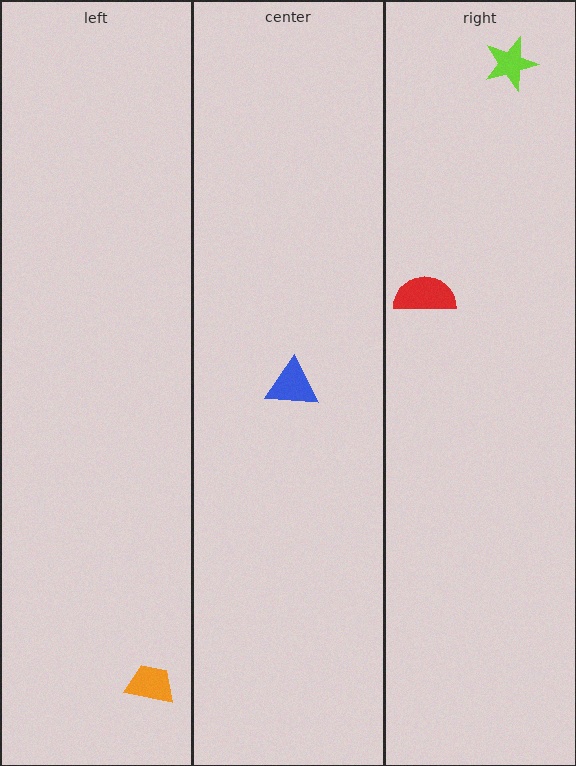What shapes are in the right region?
The red semicircle, the lime star.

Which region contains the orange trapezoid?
The left region.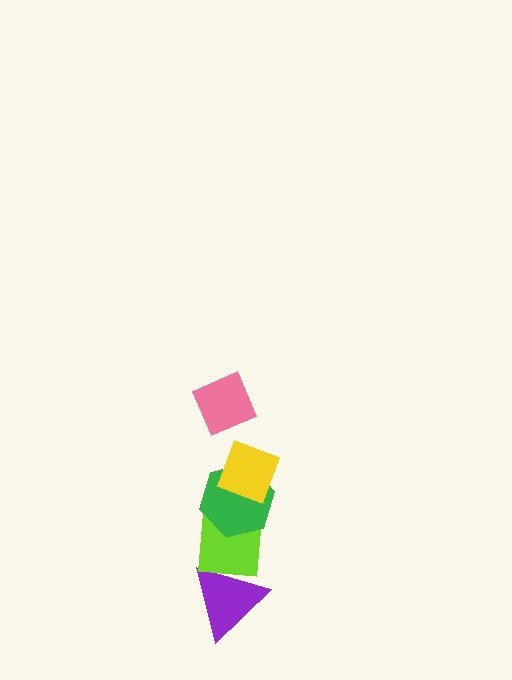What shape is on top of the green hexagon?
The yellow diamond is on top of the green hexagon.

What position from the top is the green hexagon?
The green hexagon is 3rd from the top.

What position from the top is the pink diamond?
The pink diamond is 1st from the top.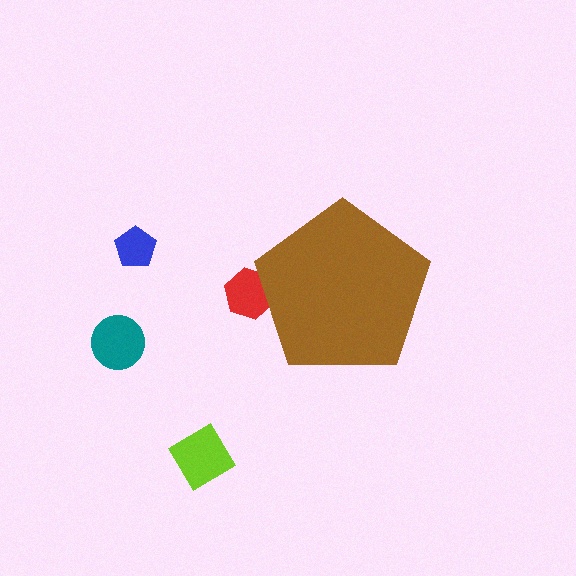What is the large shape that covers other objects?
A brown pentagon.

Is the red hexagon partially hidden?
Yes, the red hexagon is partially hidden behind the brown pentagon.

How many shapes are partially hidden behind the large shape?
1 shape is partially hidden.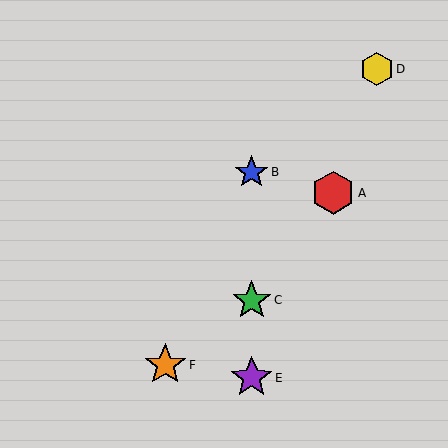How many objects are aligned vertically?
3 objects (B, C, E) are aligned vertically.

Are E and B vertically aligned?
Yes, both are at x≈252.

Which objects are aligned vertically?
Objects B, C, E are aligned vertically.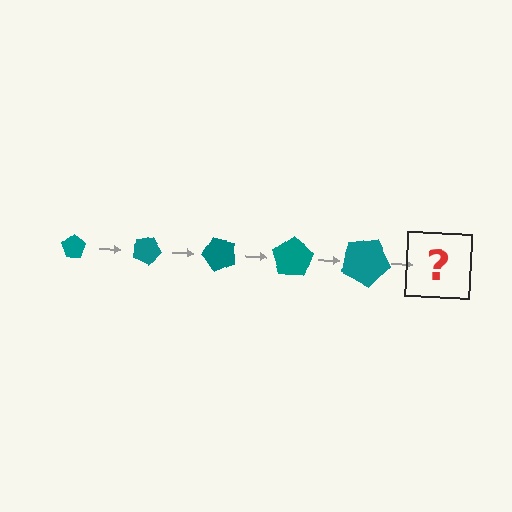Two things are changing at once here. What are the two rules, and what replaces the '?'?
The two rules are that the pentagon grows larger each step and it rotates 25 degrees each step. The '?' should be a pentagon, larger than the previous one and rotated 125 degrees from the start.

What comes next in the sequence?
The next element should be a pentagon, larger than the previous one and rotated 125 degrees from the start.